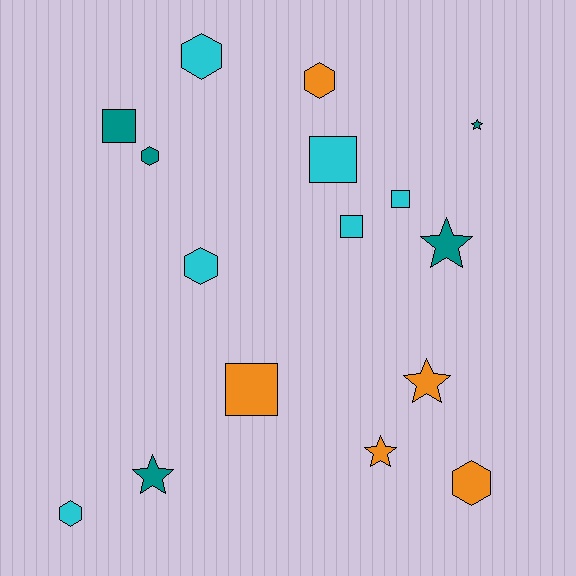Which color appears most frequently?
Cyan, with 6 objects.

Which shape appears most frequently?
Hexagon, with 6 objects.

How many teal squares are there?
There is 1 teal square.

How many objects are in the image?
There are 16 objects.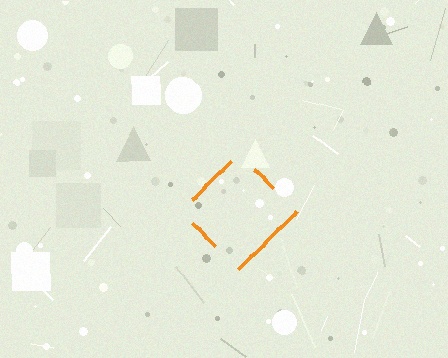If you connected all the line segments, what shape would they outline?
They would outline a diamond.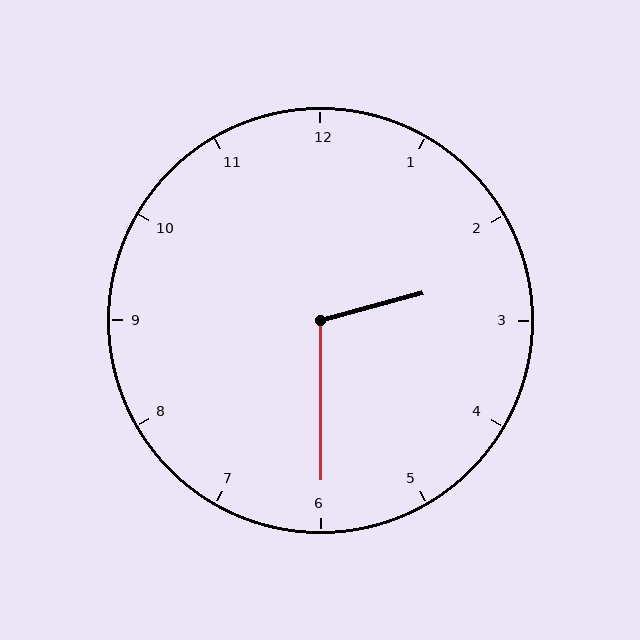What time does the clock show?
2:30.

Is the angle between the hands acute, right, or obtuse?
It is obtuse.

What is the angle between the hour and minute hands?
Approximately 105 degrees.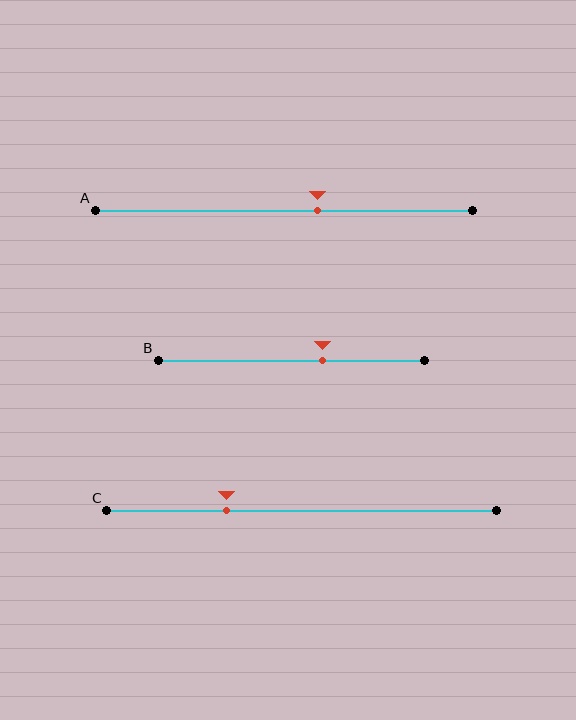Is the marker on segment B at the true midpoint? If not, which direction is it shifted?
No, the marker on segment B is shifted to the right by about 12% of the segment length.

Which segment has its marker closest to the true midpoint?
Segment A has its marker closest to the true midpoint.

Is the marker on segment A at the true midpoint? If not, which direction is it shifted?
No, the marker on segment A is shifted to the right by about 9% of the segment length.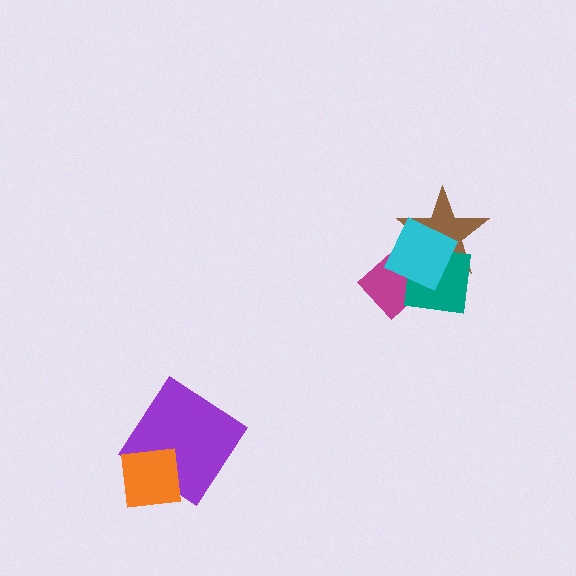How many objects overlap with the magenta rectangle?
3 objects overlap with the magenta rectangle.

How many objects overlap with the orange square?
1 object overlaps with the orange square.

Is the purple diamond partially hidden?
Yes, it is partially covered by another shape.